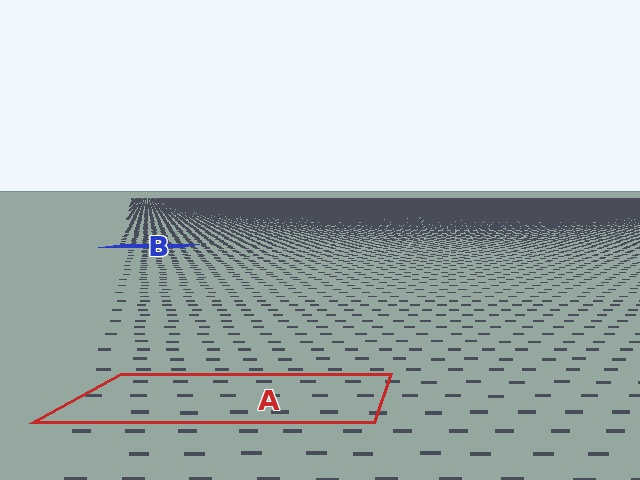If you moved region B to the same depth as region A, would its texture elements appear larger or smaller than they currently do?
They would appear larger. At a closer depth, the same texture elements are projected at a bigger on-screen size.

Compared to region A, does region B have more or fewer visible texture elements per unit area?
Region B has more texture elements per unit area — they are packed more densely because it is farther away.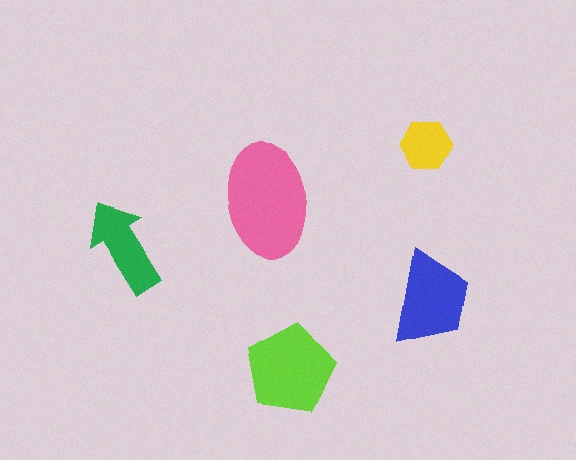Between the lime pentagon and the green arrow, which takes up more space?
The lime pentagon.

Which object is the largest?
The pink ellipse.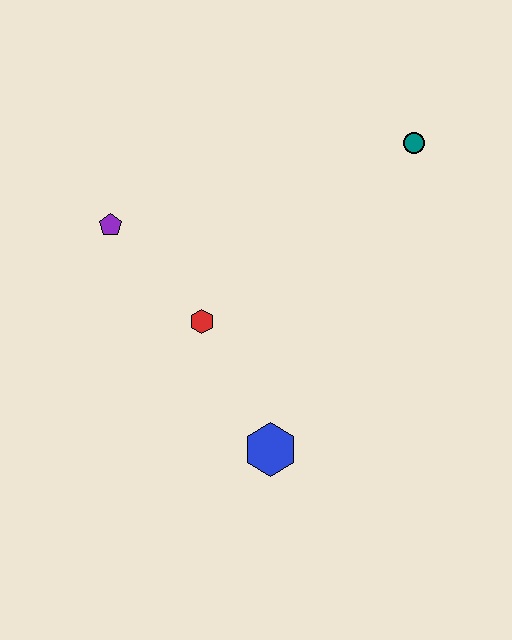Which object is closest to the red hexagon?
The purple pentagon is closest to the red hexagon.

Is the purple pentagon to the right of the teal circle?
No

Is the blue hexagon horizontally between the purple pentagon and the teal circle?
Yes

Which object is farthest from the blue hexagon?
The teal circle is farthest from the blue hexagon.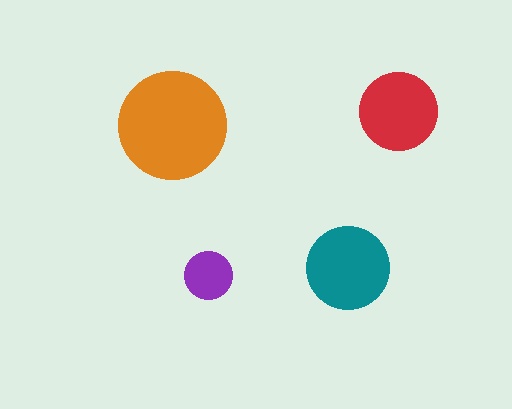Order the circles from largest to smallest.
the orange one, the teal one, the red one, the purple one.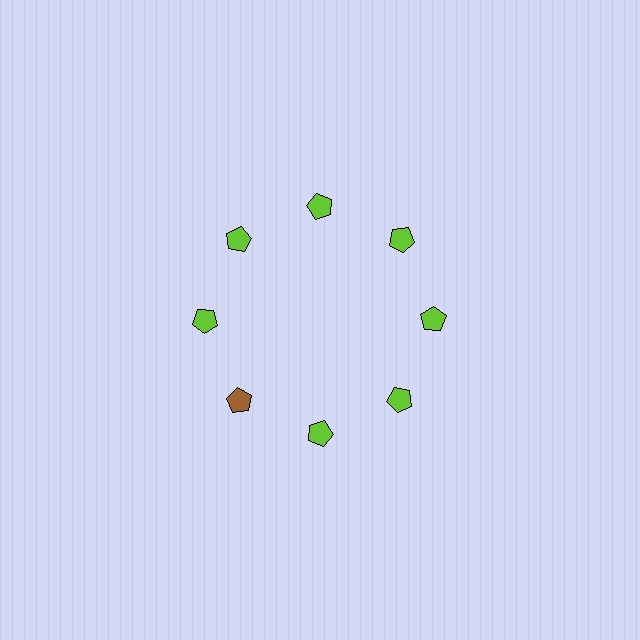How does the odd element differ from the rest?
It has a different color: brown instead of lime.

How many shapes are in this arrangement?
There are 8 shapes arranged in a ring pattern.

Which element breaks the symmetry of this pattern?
The brown pentagon at roughly the 8 o'clock position breaks the symmetry. All other shapes are lime pentagons.